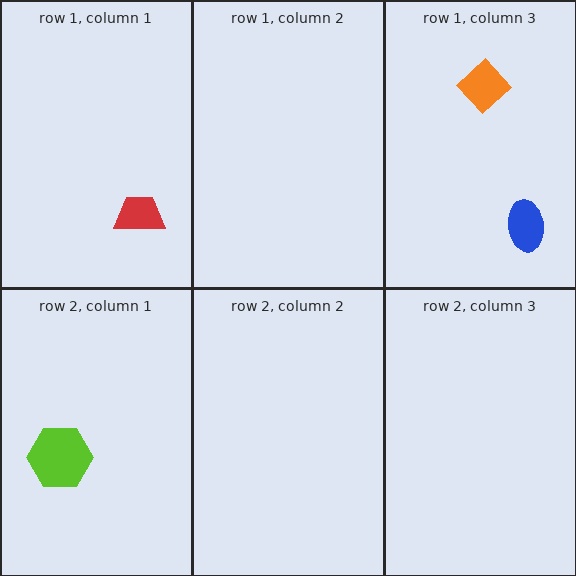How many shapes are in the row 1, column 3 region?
2.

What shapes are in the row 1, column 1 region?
The red trapezoid.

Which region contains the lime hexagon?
The row 2, column 1 region.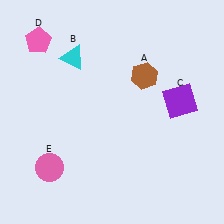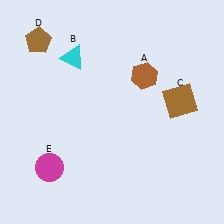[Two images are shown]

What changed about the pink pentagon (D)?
In Image 1, D is pink. In Image 2, it changed to brown.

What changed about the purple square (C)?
In Image 1, C is purple. In Image 2, it changed to brown.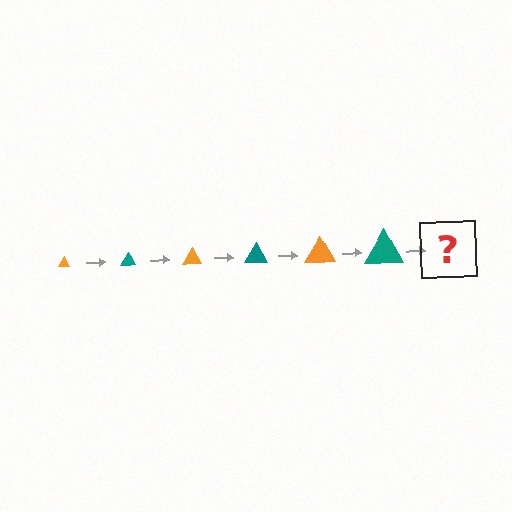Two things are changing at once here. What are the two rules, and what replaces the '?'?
The two rules are that the triangle grows larger each step and the color cycles through orange and teal. The '?' should be an orange triangle, larger than the previous one.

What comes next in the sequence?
The next element should be an orange triangle, larger than the previous one.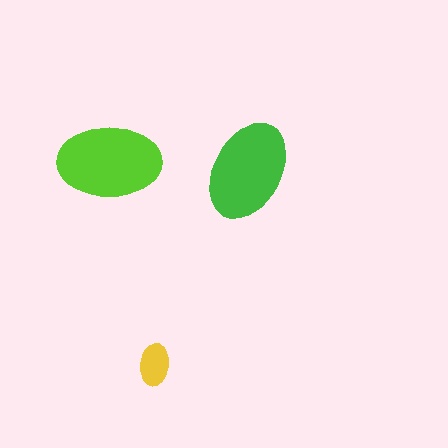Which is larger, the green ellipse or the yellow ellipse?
The green one.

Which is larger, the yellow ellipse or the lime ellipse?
The lime one.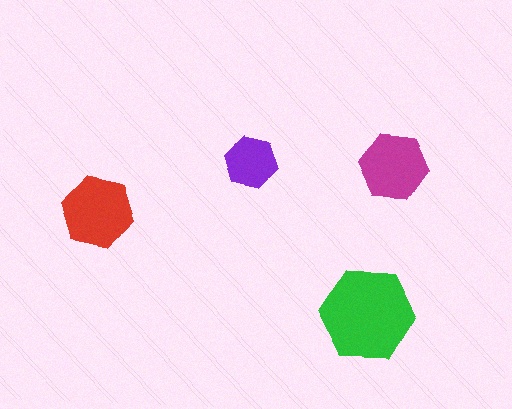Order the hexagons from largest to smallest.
the green one, the red one, the magenta one, the purple one.